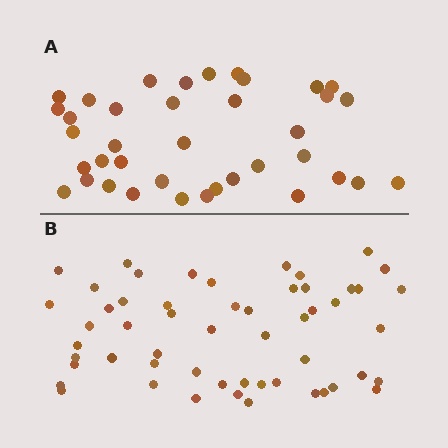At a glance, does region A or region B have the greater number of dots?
Region B (the bottom region) has more dots.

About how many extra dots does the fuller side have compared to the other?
Region B has approximately 15 more dots than region A.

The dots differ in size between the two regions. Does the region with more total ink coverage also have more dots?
No. Region A has more total ink coverage because its dots are larger, but region B actually contains more individual dots. Total area can be misleading — the number of items is what matters here.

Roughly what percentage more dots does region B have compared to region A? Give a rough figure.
About 40% more.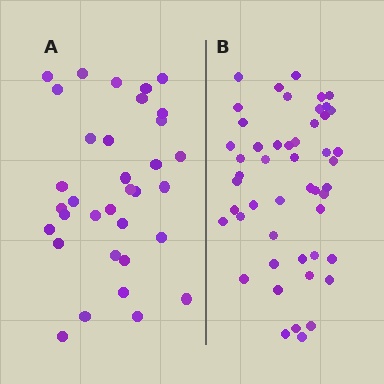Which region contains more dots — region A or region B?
Region B (the right region) has more dots.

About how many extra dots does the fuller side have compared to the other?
Region B has approximately 15 more dots than region A.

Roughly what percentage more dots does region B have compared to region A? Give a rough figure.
About 45% more.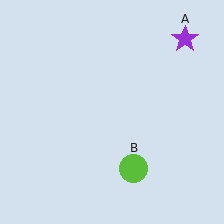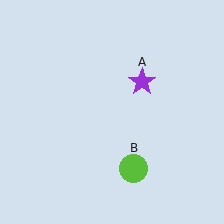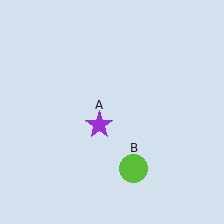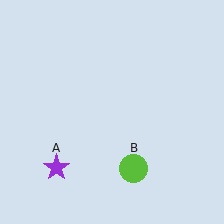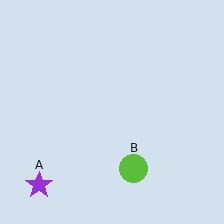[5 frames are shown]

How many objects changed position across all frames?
1 object changed position: purple star (object A).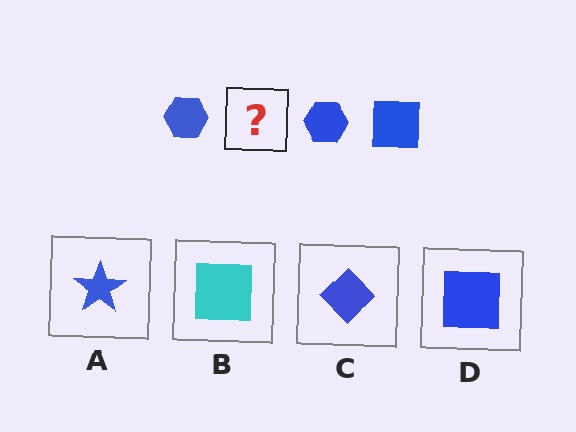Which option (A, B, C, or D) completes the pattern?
D.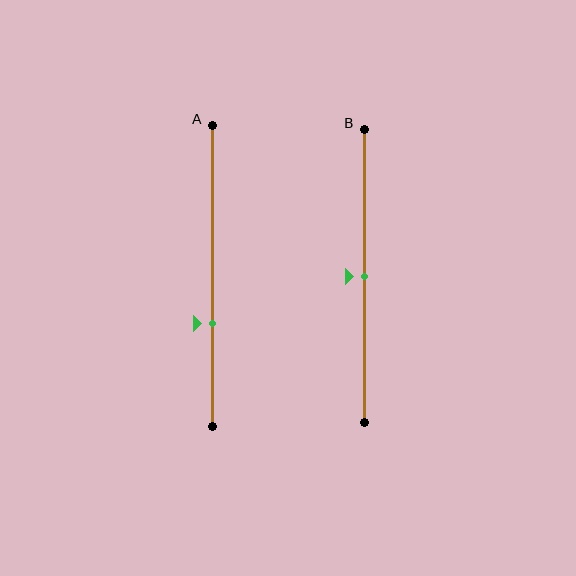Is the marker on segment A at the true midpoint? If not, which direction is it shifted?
No, the marker on segment A is shifted downward by about 16% of the segment length.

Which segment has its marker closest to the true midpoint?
Segment B has its marker closest to the true midpoint.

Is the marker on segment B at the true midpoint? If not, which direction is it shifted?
Yes, the marker on segment B is at the true midpoint.